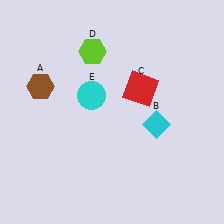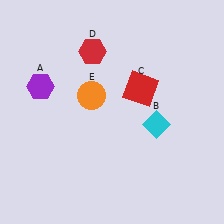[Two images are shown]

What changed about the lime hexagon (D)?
In Image 1, D is lime. In Image 2, it changed to red.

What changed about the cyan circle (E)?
In Image 1, E is cyan. In Image 2, it changed to orange.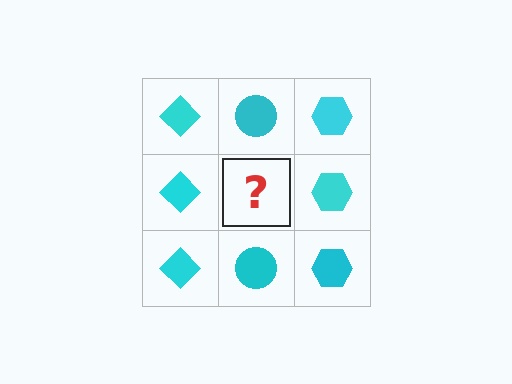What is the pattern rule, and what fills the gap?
The rule is that each column has a consistent shape. The gap should be filled with a cyan circle.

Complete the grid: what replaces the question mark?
The question mark should be replaced with a cyan circle.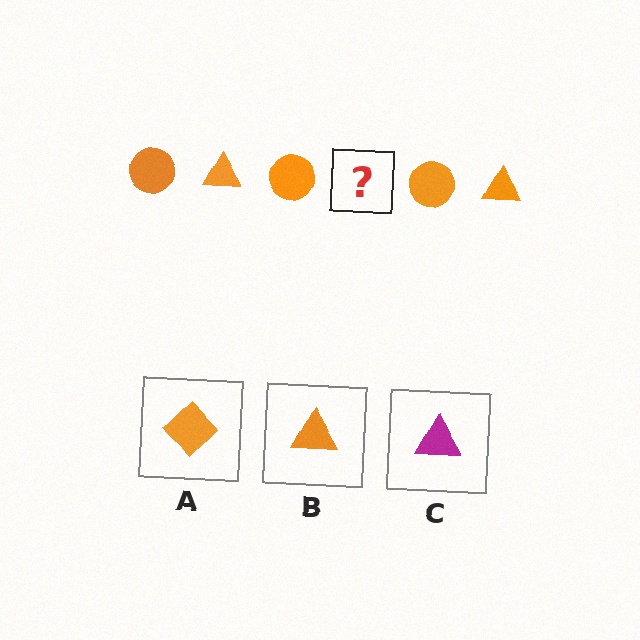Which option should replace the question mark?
Option B.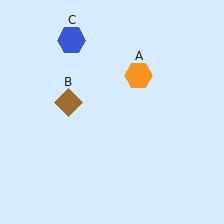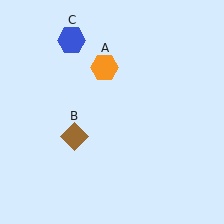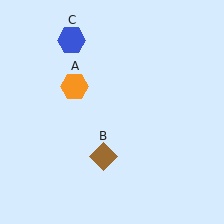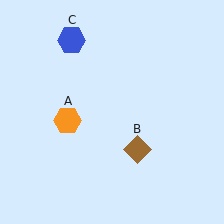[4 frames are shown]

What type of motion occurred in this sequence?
The orange hexagon (object A), brown diamond (object B) rotated counterclockwise around the center of the scene.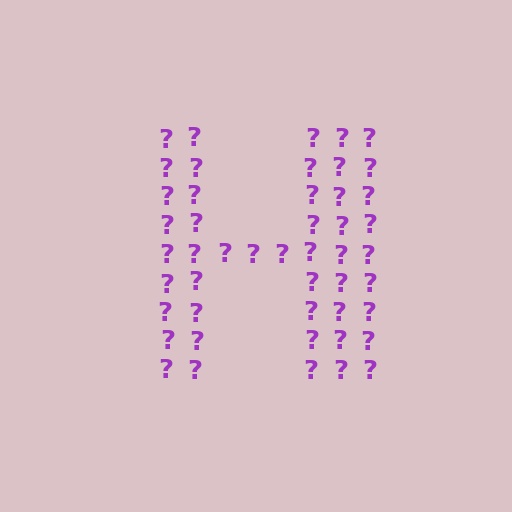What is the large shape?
The large shape is the letter H.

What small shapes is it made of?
It is made of small question marks.